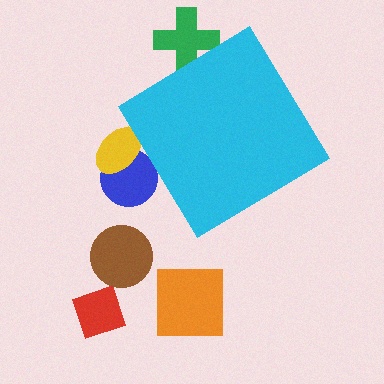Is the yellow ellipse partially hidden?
Yes, the yellow ellipse is partially hidden behind the cyan diamond.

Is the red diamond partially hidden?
No, the red diamond is fully visible.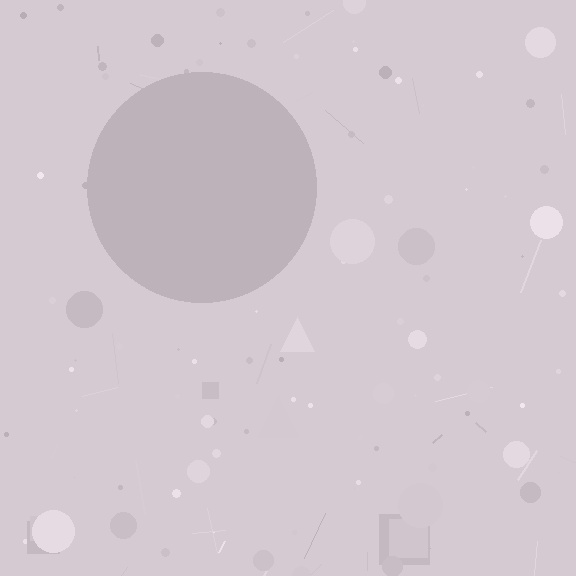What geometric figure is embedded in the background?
A circle is embedded in the background.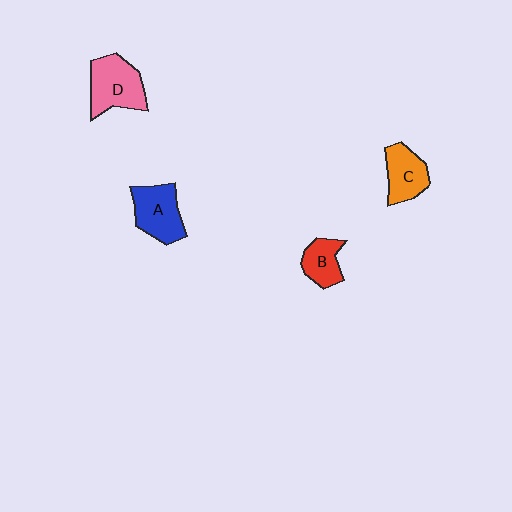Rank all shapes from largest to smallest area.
From largest to smallest: D (pink), A (blue), C (orange), B (red).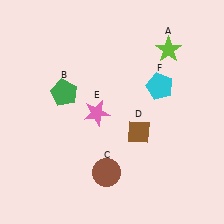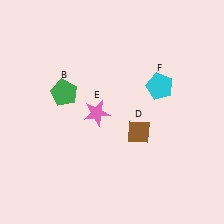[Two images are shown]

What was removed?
The brown circle (C), the lime star (A) were removed in Image 2.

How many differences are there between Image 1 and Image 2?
There are 2 differences between the two images.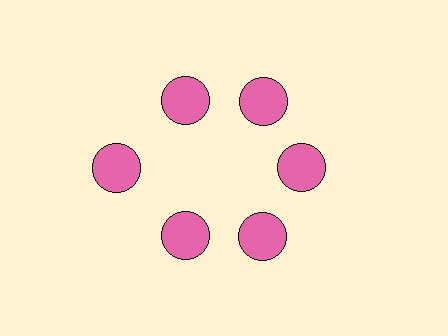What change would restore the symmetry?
The symmetry would be restored by moving it inward, back onto the ring so that all 6 circles sit at equal angles and equal distance from the center.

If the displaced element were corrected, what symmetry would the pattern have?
It would have 6-fold rotational symmetry — the pattern would map onto itself every 60 degrees.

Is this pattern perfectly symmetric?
No. The 6 pink circles are arranged in a ring, but one element near the 9 o'clock position is pushed outward from the center, breaking the 6-fold rotational symmetry.